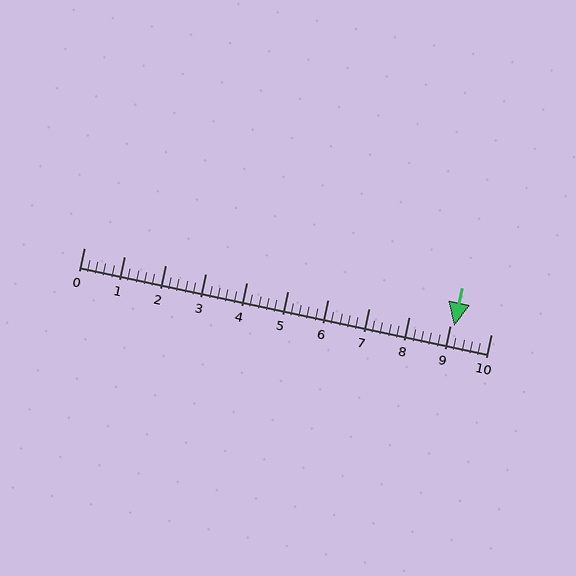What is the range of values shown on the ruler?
The ruler shows values from 0 to 10.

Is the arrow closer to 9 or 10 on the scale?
The arrow is closer to 9.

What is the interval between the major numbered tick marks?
The major tick marks are spaced 1 units apart.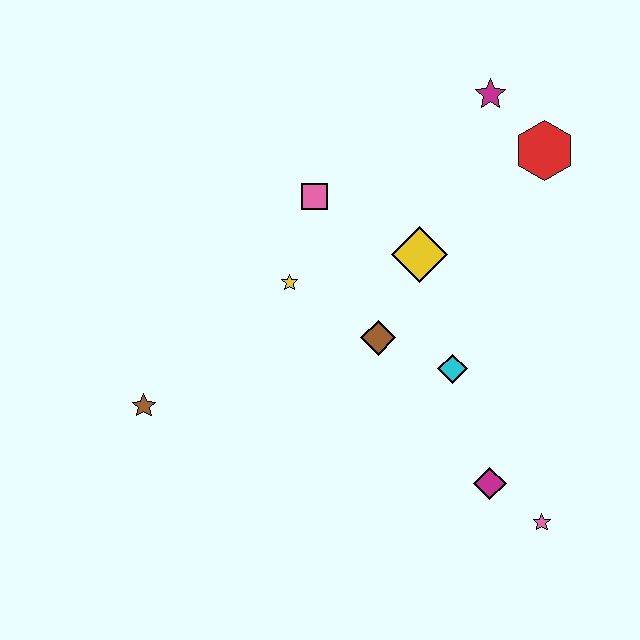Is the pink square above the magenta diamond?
Yes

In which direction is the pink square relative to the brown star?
The pink square is above the brown star.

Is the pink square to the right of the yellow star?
Yes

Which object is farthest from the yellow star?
The pink star is farthest from the yellow star.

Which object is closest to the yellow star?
The pink square is closest to the yellow star.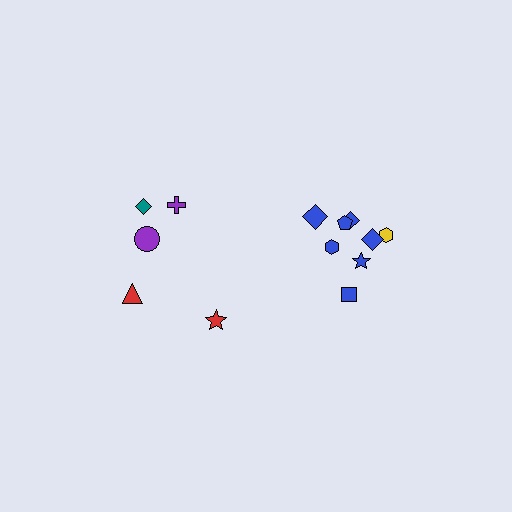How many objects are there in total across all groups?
There are 13 objects.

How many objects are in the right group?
There are 8 objects.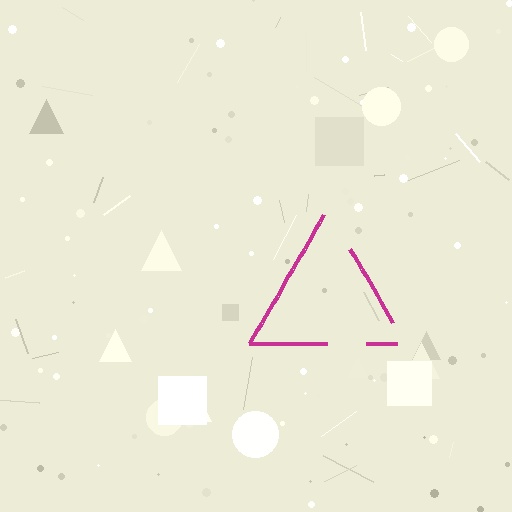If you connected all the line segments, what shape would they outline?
They would outline a triangle.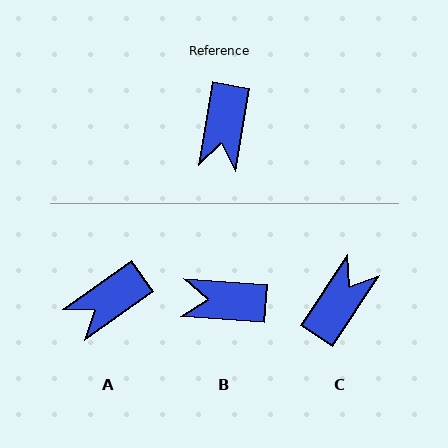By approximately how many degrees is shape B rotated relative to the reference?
Approximately 84 degrees clockwise.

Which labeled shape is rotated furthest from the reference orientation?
C, about 156 degrees away.